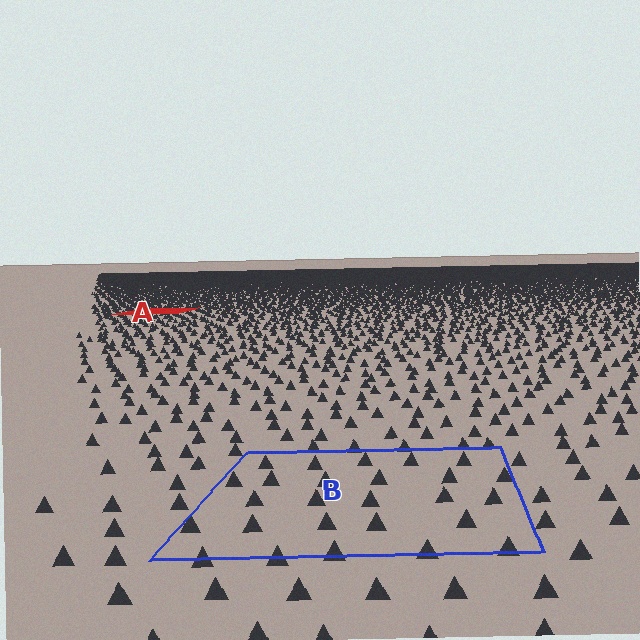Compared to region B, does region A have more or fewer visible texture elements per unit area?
Region A has more texture elements per unit area — they are packed more densely because it is farther away.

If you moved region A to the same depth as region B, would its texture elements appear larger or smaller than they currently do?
They would appear larger. At a closer depth, the same texture elements are projected at a bigger on-screen size.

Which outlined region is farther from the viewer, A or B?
Region A is farther from the viewer — the texture elements inside it appear smaller and more densely packed.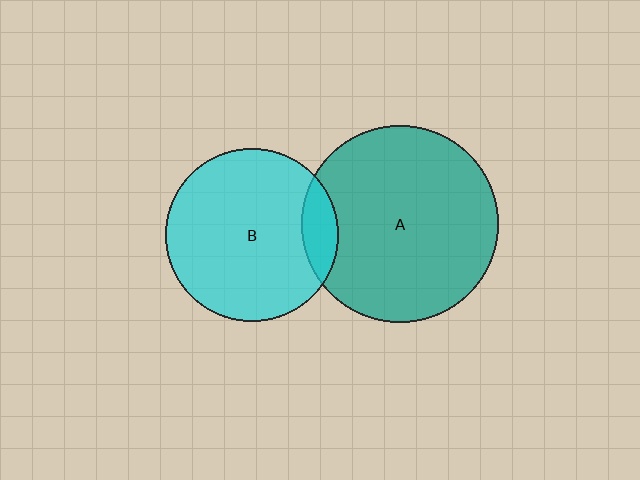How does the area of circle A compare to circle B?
Approximately 1.3 times.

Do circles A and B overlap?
Yes.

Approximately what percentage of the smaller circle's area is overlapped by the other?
Approximately 10%.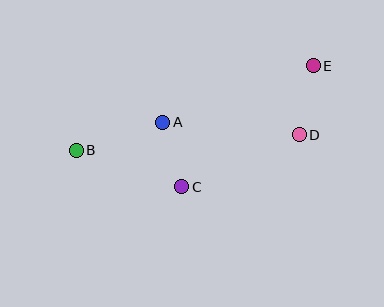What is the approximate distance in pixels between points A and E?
The distance between A and E is approximately 161 pixels.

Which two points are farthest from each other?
Points B and E are farthest from each other.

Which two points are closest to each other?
Points A and C are closest to each other.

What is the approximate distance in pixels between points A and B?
The distance between A and B is approximately 91 pixels.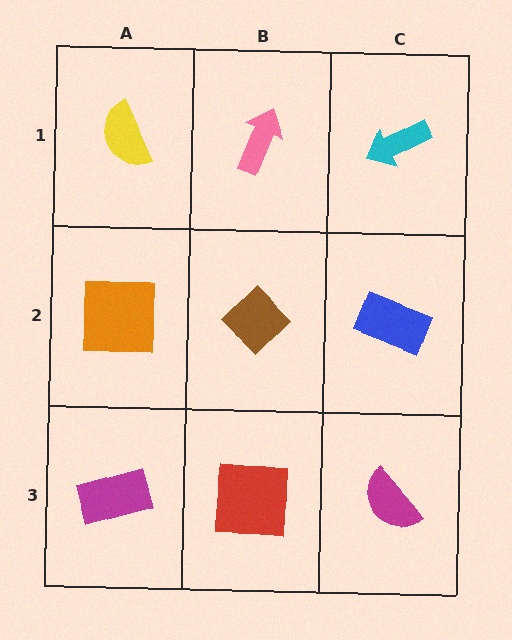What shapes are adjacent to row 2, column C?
A cyan arrow (row 1, column C), a magenta semicircle (row 3, column C), a brown diamond (row 2, column B).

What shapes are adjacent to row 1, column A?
An orange square (row 2, column A), a pink arrow (row 1, column B).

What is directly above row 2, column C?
A cyan arrow.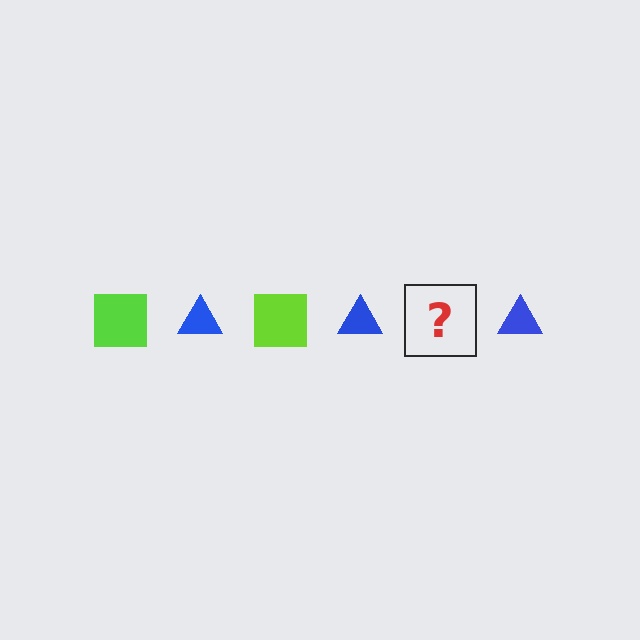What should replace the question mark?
The question mark should be replaced with a lime square.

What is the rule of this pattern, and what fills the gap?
The rule is that the pattern alternates between lime square and blue triangle. The gap should be filled with a lime square.